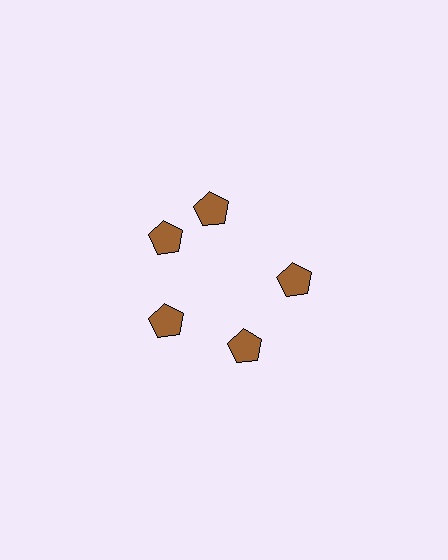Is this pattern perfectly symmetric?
No. The 5 brown pentagons are arranged in a ring, but one element near the 1 o'clock position is rotated out of alignment along the ring, breaking the 5-fold rotational symmetry.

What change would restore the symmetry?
The symmetry would be restored by rotating it back into even spacing with its neighbors so that all 5 pentagons sit at equal angles and equal distance from the center.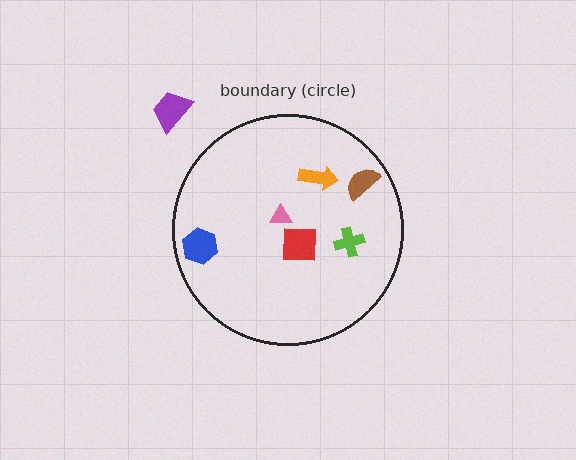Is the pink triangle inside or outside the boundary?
Inside.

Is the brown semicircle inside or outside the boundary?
Inside.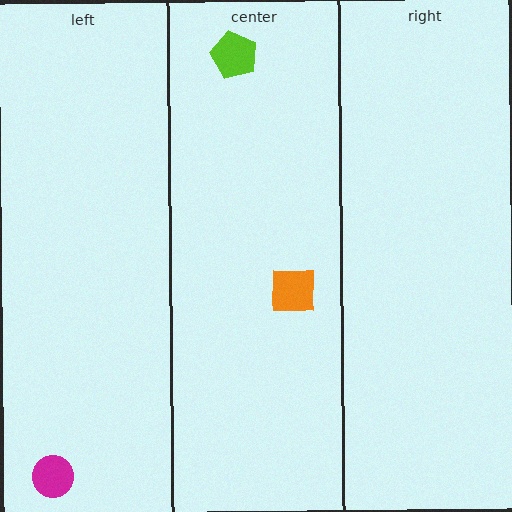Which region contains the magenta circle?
The left region.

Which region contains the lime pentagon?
The center region.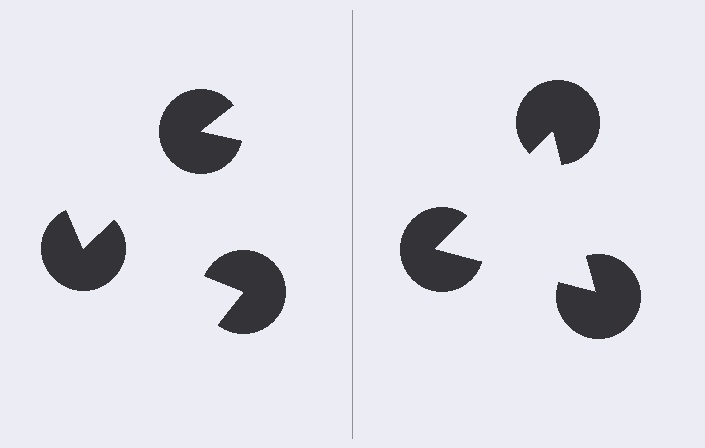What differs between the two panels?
The pac-man discs are positioned identically on both sides; only the wedge orientations differ. On the right they align to a triangle; on the left they are misaligned.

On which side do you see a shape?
An illusory triangle appears on the right side. On the left side the wedge cuts are rotated, so no coherent shape forms.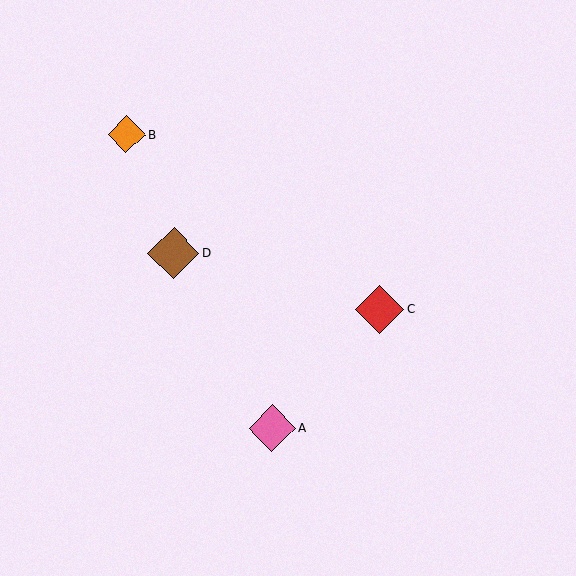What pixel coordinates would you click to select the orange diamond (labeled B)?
Click at (126, 134) to select the orange diamond B.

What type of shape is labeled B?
Shape B is an orange diamond.